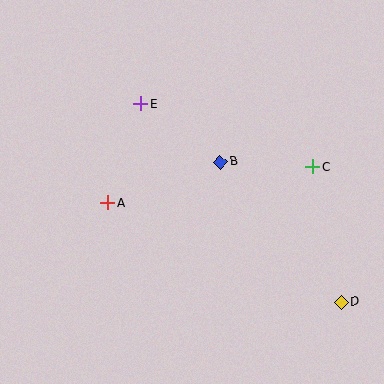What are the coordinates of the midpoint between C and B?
The midpoint between C and B is at (266, 164).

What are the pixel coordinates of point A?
Point A is at (108, 203).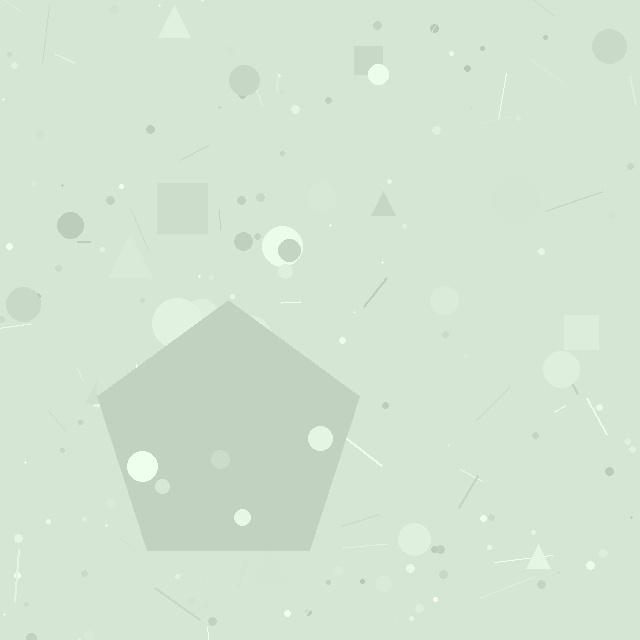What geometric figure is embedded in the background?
A pentagon is embedded in the background.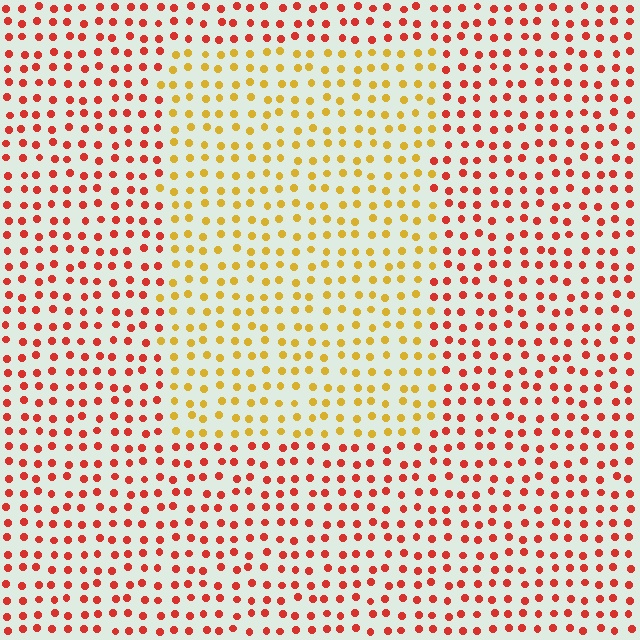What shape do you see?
I see a rectangle.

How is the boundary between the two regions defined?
The boundary is defined purely by a slight shift in hue (about 44 degrees). Spacing, size, and orientation are identical on both sides.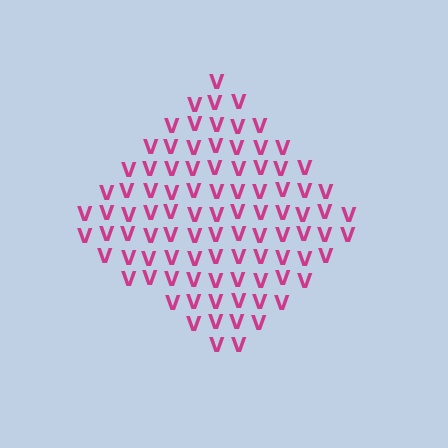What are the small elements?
The small elements are letter V's.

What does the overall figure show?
The overall figure shows a diamond.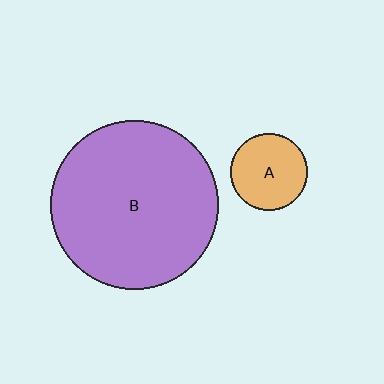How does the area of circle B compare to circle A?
Approximately 4.8 times.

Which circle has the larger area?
Circle B (purple).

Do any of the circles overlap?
No, none of the circles overlap.